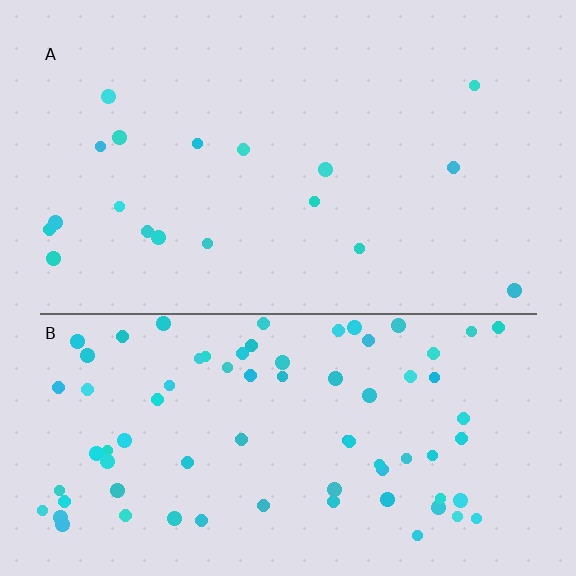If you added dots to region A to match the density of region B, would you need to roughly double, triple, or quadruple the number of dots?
Approximately quadruple.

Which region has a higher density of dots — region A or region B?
B (the bottom).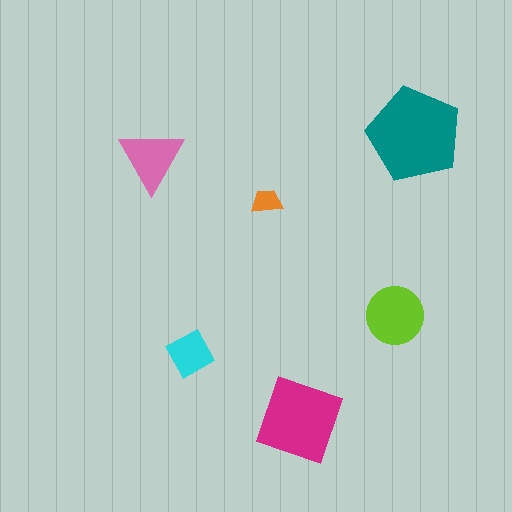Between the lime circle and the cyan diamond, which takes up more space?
The lime circle.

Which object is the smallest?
The orange trapezoid.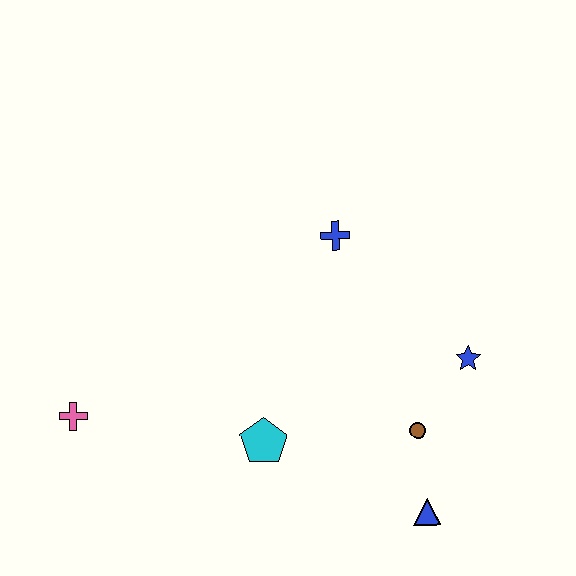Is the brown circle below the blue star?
Yes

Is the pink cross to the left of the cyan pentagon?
Yes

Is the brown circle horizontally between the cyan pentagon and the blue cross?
No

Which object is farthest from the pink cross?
The blue star is farthest from the pink cross.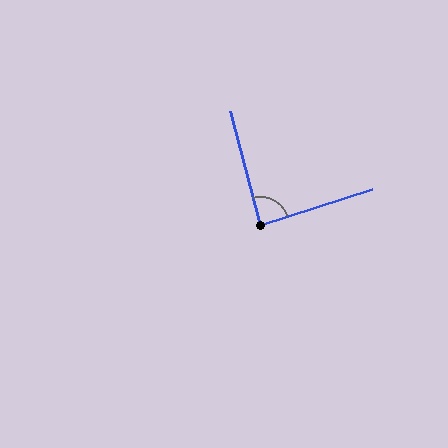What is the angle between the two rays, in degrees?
Approximately 87 degrees.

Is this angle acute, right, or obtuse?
It is approximately a right angle.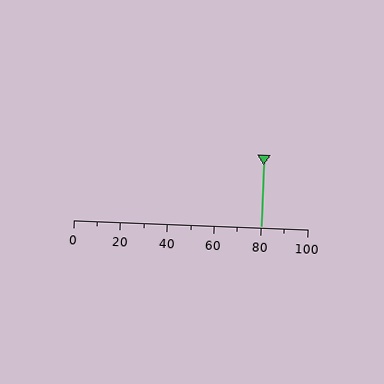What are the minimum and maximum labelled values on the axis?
The axis runs from 0 to 100.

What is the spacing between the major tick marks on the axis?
The major ticks are spaced 20 apart.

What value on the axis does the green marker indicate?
The marker indicates approximately 80.